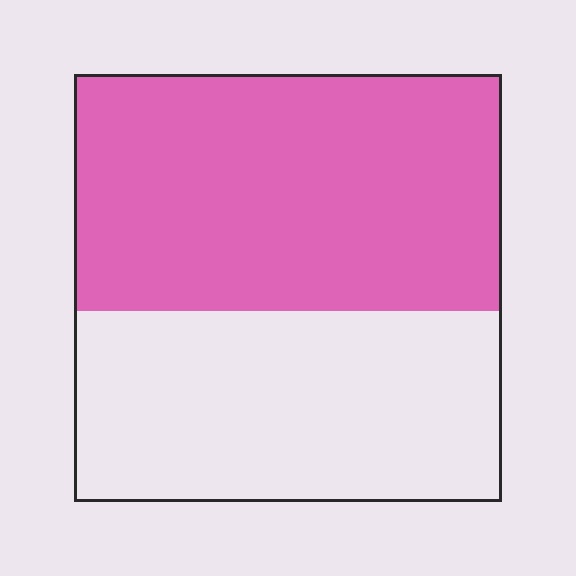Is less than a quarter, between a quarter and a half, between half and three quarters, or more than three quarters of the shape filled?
Between half and three quarters.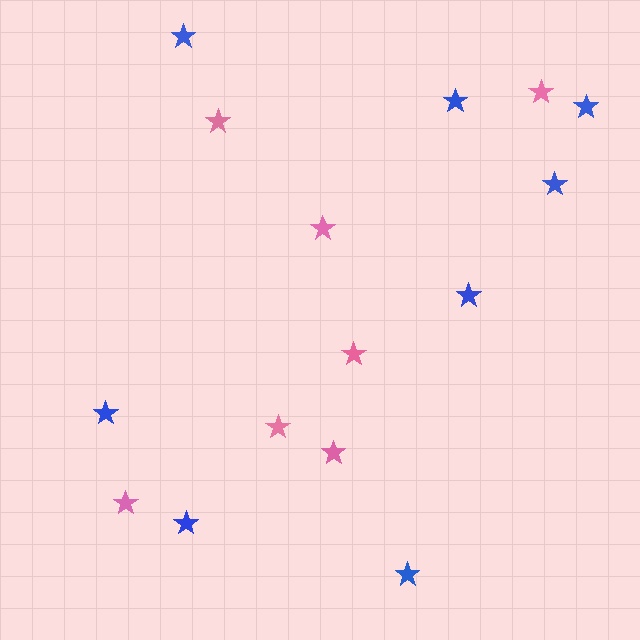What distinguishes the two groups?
There are 2 groups: one group of blue stars (8) and one group of pink stars (7).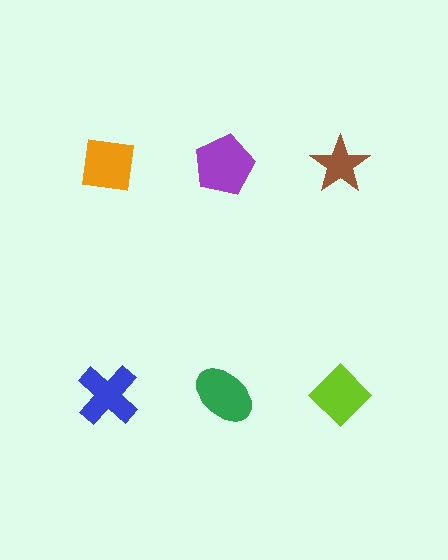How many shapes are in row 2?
3 shapes.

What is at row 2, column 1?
A blue cross.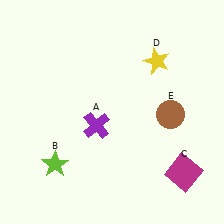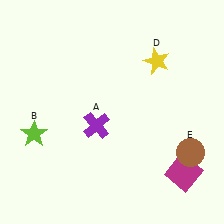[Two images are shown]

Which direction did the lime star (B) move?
The lime star (B) moved up.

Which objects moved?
The objects that moved are: the lime star (B), the brown circle (E).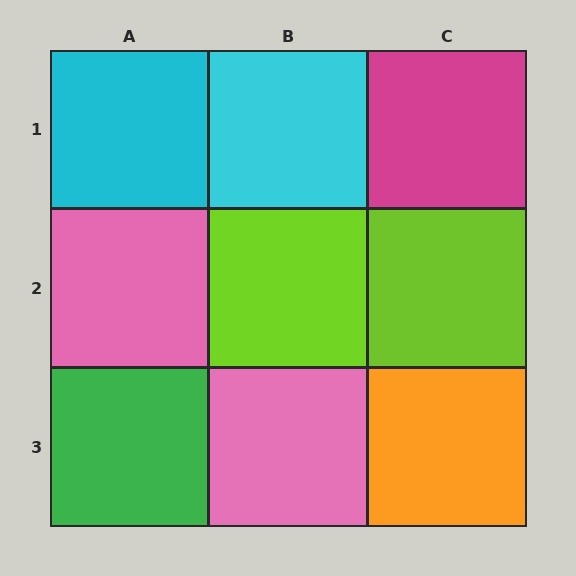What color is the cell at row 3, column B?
Pink.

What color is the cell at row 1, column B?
Cyan.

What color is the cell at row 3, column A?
Green.